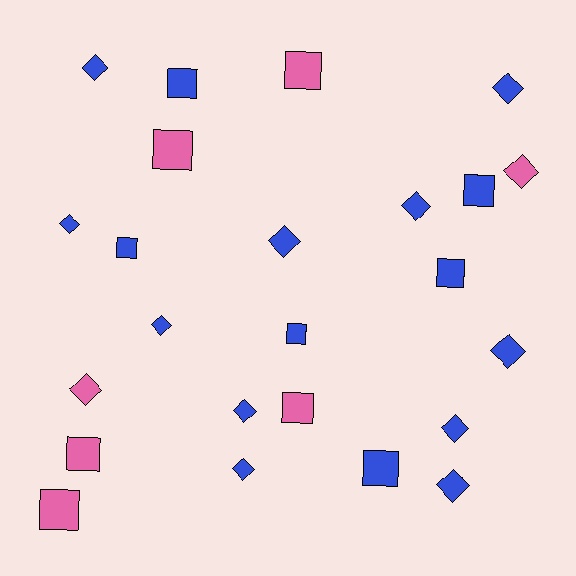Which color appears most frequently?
Blue, with 17 objects.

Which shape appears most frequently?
Diamond, with 13 objects.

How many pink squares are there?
There are 5 pink squares.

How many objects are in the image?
There are 24 objects.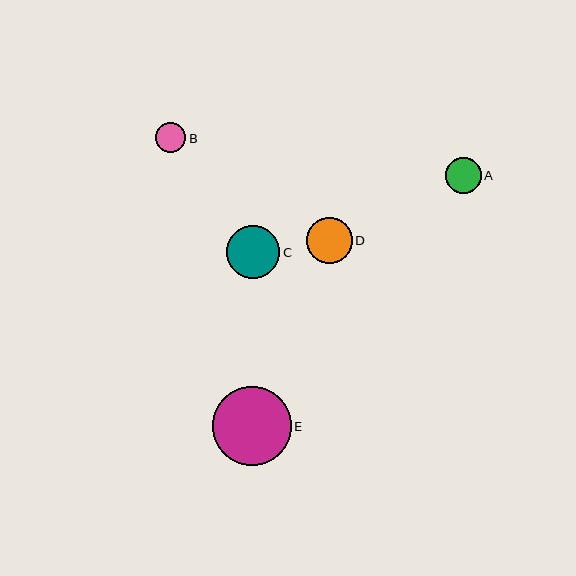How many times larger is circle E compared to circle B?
Circle E is approximately 2.6 times the size of circle B.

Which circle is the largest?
Circle E is the largest with a size of approximately 79 pixels.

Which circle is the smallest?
Circle B is the smallest with a size of approximately 30 pixels.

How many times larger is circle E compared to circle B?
Circle E is approximately 2.6 times the size of circle B.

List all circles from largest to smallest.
From largest to smallest: E, C, D, A, B.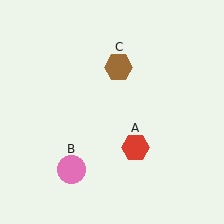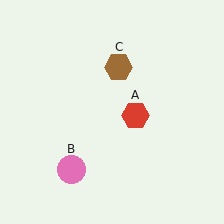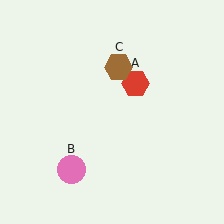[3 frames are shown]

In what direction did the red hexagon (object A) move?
The red hexagon (object A) moved up.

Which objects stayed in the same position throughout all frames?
Pink circle (object B) and brown hexagon (object C) remained stationary.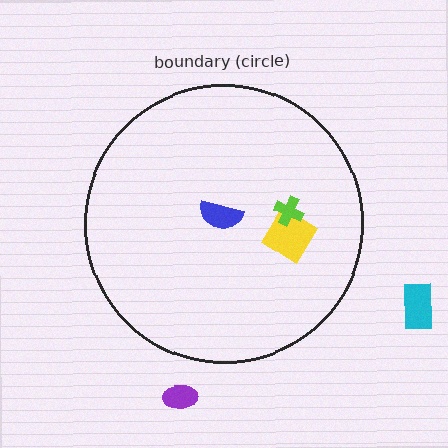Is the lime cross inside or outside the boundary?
Inside.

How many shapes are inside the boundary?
3 inside, 2 outside.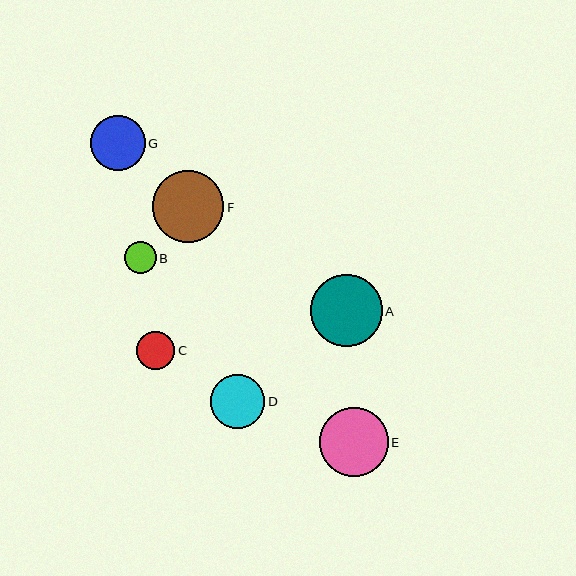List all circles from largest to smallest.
From largest to smallest: F, A, E, G, D, C, B.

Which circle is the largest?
Circle F is the largest with a size of approximately 72 pixels.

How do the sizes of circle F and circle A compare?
Circle F and circle A are approximately the same size.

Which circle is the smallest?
Circle B is the smallest with a size of approximately 32 pixels.